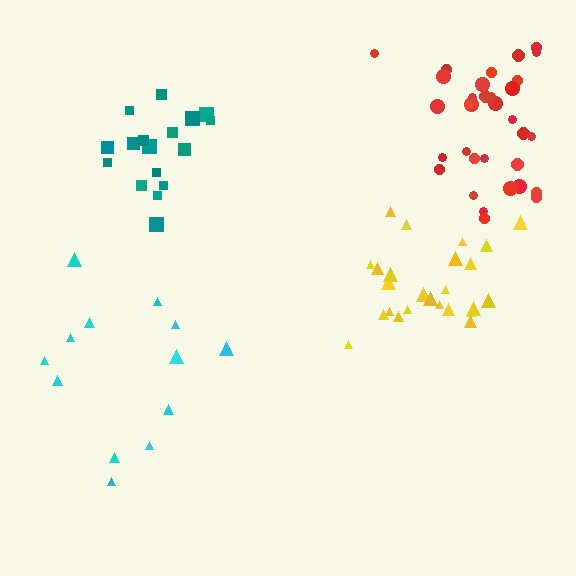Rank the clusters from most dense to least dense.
red, teal, yellow, cyan.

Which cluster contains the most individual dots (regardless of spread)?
Red (33).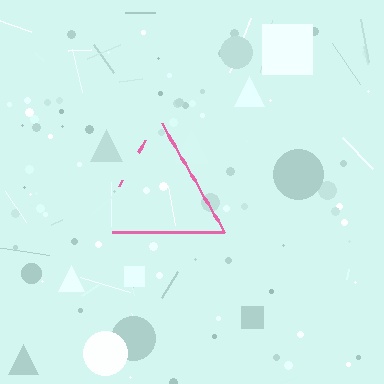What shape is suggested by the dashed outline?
The dashed outline suggests a triangle.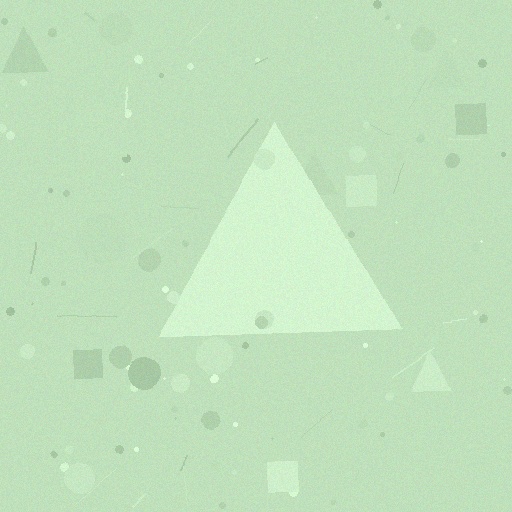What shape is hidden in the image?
A triangle is hidden in the image.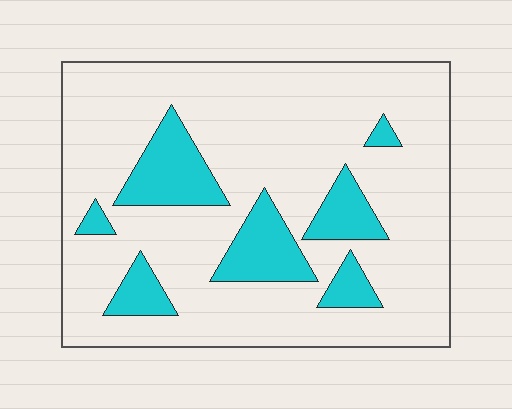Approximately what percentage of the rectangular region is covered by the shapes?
Approximately 20%.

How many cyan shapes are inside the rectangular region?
7.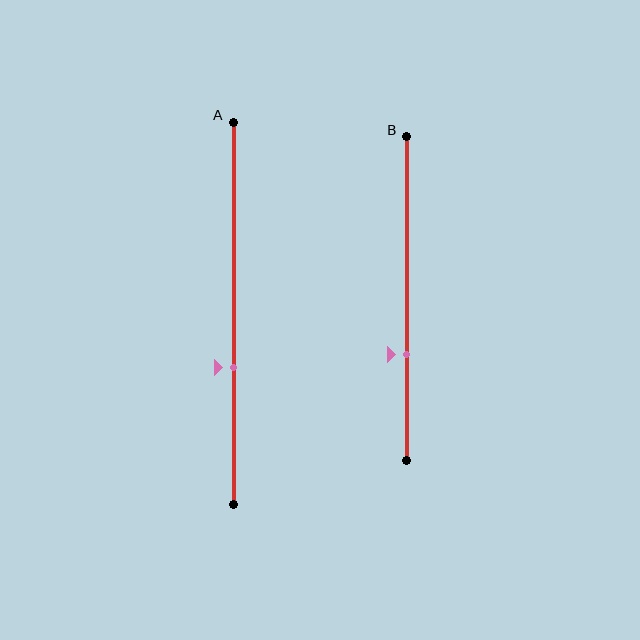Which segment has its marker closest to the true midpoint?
Segment A has its marker closest to the true midpoint.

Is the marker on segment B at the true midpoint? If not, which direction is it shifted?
No, the marker on segment B is shifted downward by about 18% of the segment length.